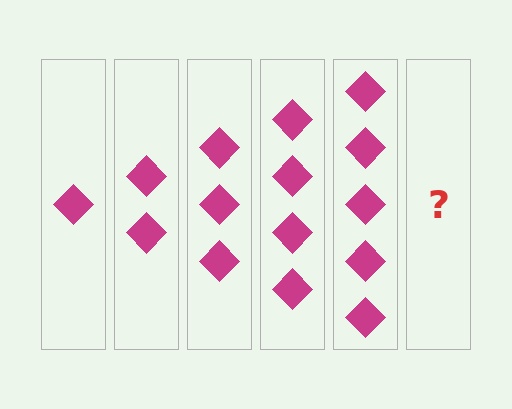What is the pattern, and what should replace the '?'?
The pattern is that each step adds one more diamond. The '?' should be 6 diamonds.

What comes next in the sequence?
The next element should be 6 diamonds.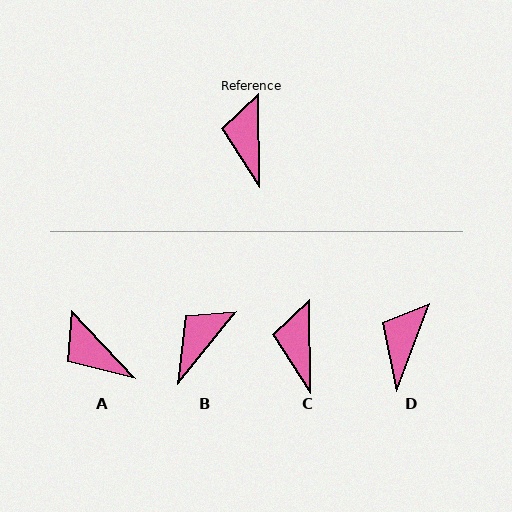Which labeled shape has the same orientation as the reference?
C.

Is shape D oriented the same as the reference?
No, it is off by about 21 degrees.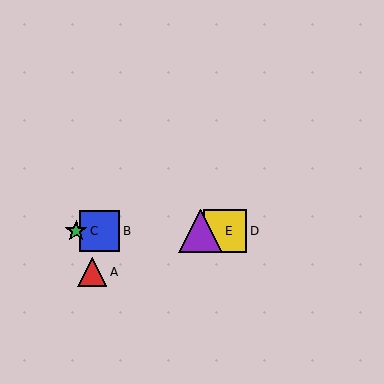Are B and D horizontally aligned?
Yes, both are at y≈231.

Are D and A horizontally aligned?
No, D is at y≈231 and A is at y≈272.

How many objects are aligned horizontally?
4 objects (B, C, D, E) are aligned horizontally.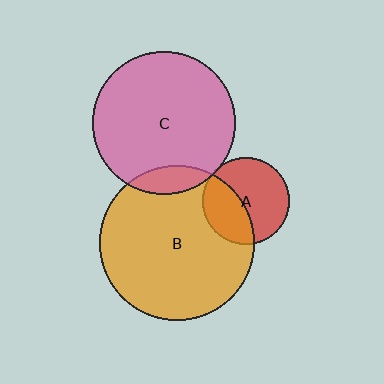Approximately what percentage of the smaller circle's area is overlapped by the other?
Approximately 5%.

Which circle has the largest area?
Circle B (orange).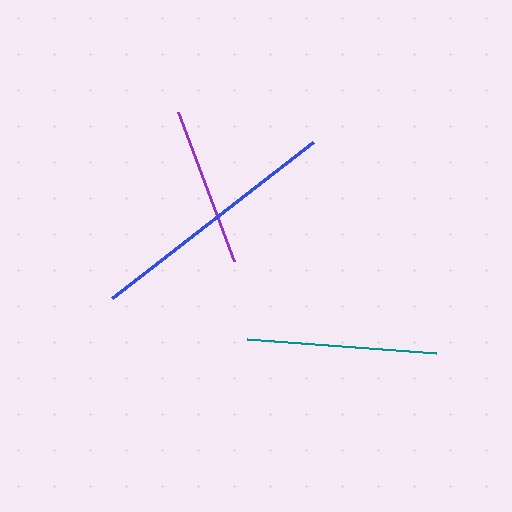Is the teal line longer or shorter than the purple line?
The teal line is longer than the purple line.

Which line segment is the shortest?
The purple line is the shortest at approximately 159 pixels.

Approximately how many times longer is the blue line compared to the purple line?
The blue line is approximately 1.6 times the length of the purple line.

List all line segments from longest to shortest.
From longest to shortest: blue, teal, purple.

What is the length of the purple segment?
The purple segment is approximately 159 pixels long.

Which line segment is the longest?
The blue line is the longest at approximately 254 pixels.